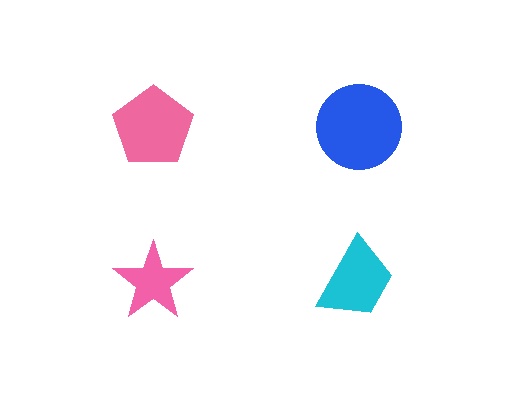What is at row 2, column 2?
A cyan trapezoid.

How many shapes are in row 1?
2 shapes.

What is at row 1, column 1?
A pink pentagon.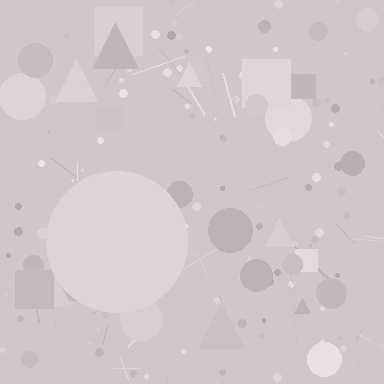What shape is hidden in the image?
A circle is hidden in the image.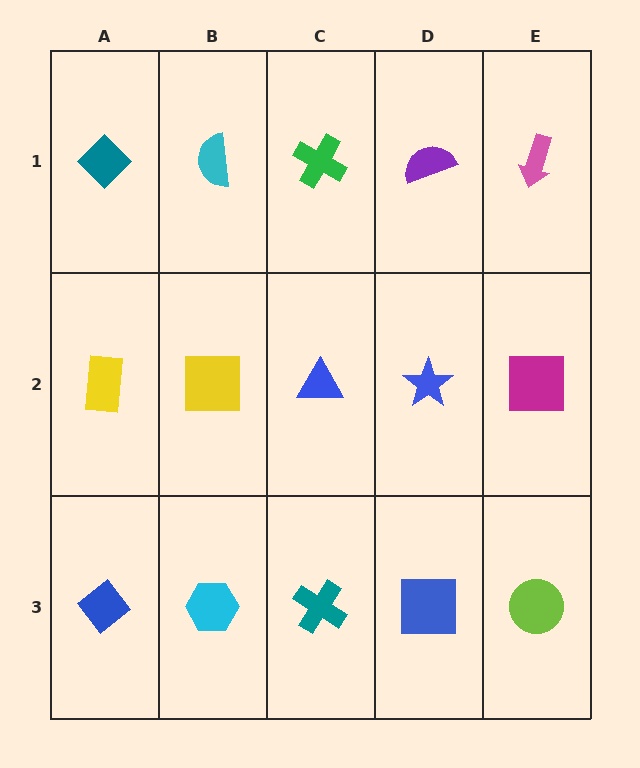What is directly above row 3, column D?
A blue star.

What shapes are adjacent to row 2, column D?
A purple semicircle (row 1, column D), a blue square (row 3, column D), a blue triangle (row 2, column C), a magenta square (row 2, column E).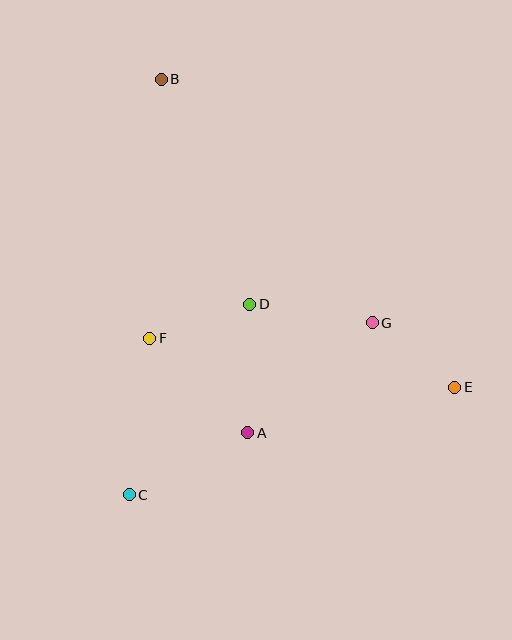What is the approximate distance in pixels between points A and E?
The distance between A and E is approximately 212 pixels.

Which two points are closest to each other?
Points E and G are closest to each other.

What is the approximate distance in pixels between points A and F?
The distance between A and F is approximately 136 pixels.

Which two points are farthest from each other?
Points B and E are farthest from each other.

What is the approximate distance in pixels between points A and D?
The distance between A and D is approximately 129 pixels.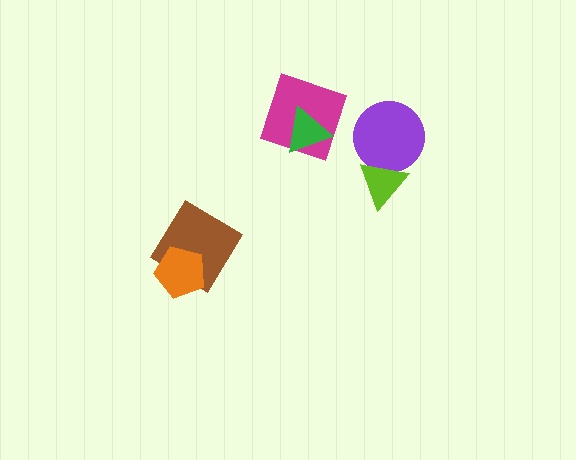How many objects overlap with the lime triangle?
1 object overlaps with the lime triangle.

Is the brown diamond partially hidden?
Yes, it is partially covered by another shape.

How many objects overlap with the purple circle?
1 object overlaps with the purple circle.